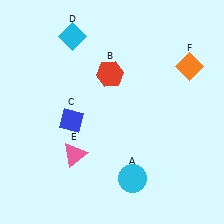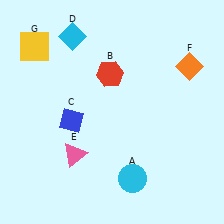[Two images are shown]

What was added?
A yellow square (G) was added in Image 2.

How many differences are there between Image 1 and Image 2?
There is 1 difference between the two images.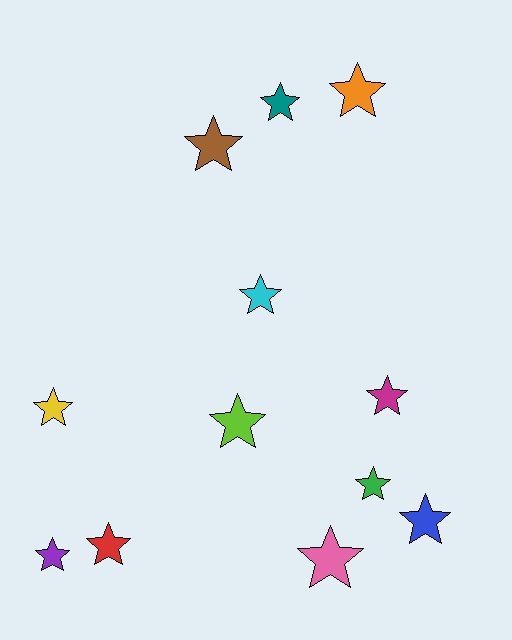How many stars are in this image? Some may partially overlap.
There are 12 stars.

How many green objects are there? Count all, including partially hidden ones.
There is 1 green object.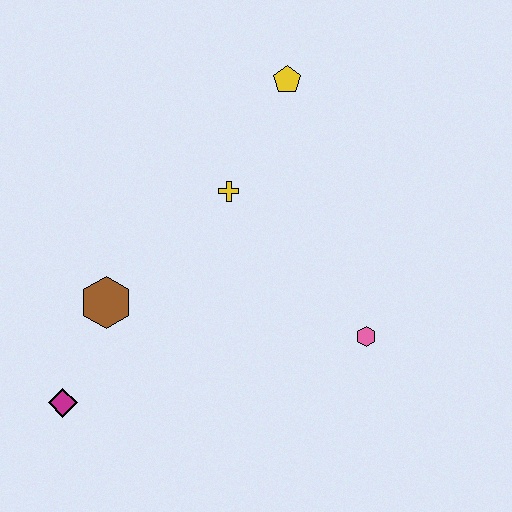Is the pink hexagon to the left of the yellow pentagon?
No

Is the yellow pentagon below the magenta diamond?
No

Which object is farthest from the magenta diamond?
The yellow pentagon is farthest from the magenta diamond.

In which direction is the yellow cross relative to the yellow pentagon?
The yellow cross is below the yellow pentagon.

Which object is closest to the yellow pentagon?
The yellow cross is closest to the yellow pentagon.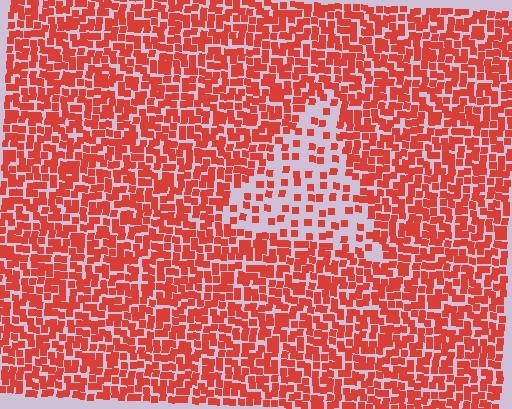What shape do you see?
I see a triangle.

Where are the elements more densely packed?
The elements are more densely packed outside the triangle boundary.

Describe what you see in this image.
The image contains small red elements arranged at two different densities. A triangle-shaped region is visible where the elements are less densely packed than the surrounding area.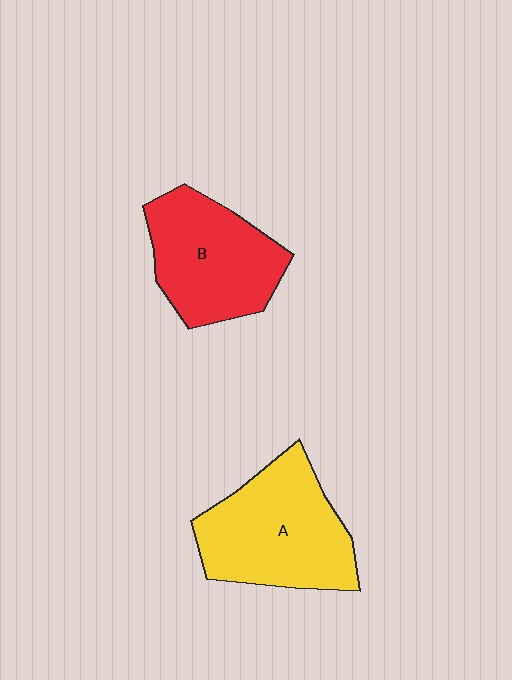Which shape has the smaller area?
Shape B (red).